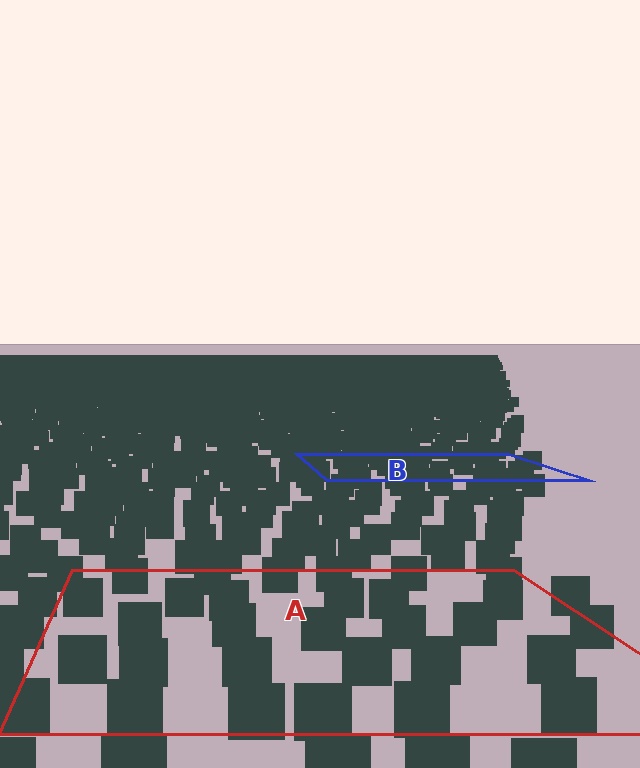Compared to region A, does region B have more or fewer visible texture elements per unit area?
Region B has more texture elements per unit area — they are packed more densely because it is farther away.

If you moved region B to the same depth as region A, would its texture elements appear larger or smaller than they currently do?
They would appear larger. At a closer depth, the same texture elements are projected at a bigger on-screen size.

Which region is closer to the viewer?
Region A is closer. The texture elements there are larger and more spread out.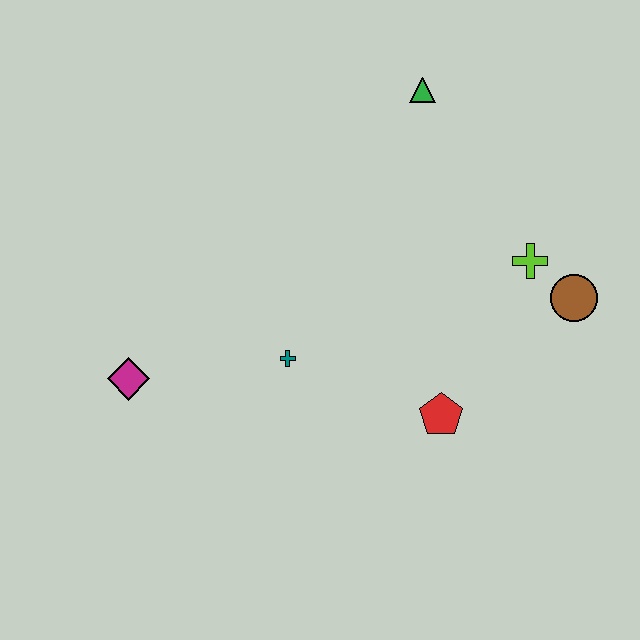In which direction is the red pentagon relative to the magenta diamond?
The red pentagon is to the right of the magenta diamond.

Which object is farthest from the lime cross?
The magenta diamond is farthest from the lime cross.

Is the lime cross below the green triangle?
Yes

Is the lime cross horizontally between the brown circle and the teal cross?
Yes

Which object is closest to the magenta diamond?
The teal cross is closest to the magenta diamond.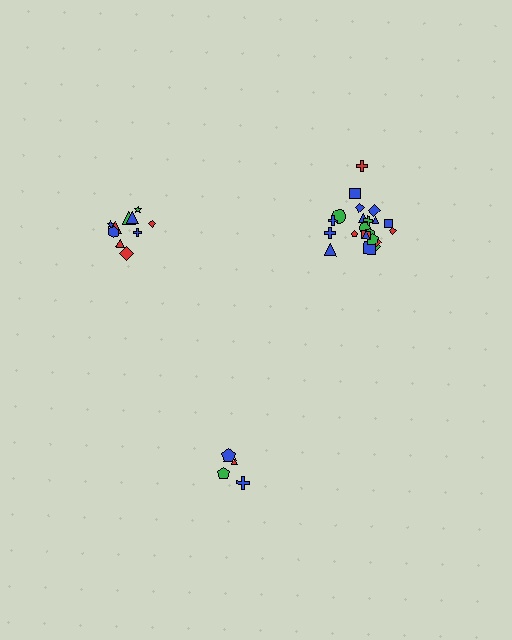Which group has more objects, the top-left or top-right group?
The top-right group.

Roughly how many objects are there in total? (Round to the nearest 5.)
Roughly 35 objects in total.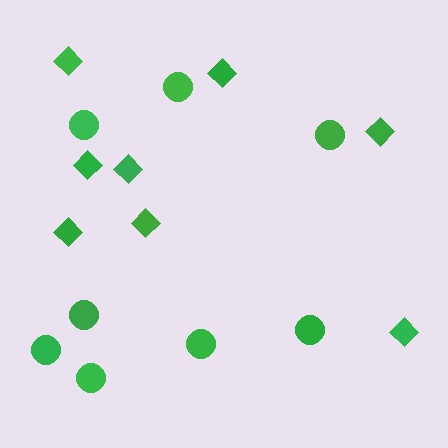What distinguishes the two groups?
There are 2 groups: one group of diamonds (8) and one group of circles (8).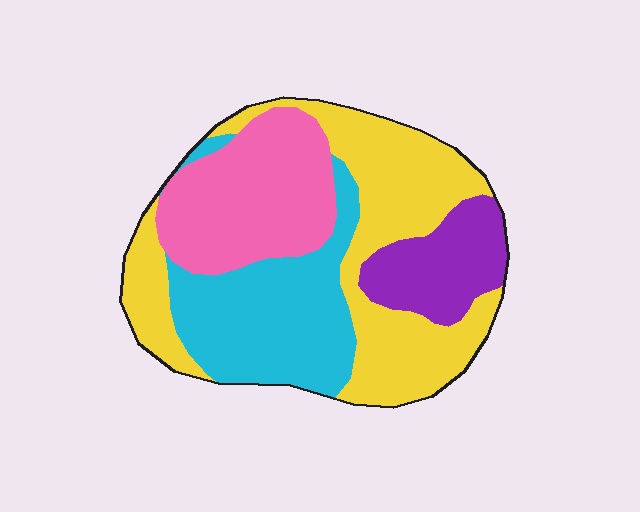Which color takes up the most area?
Yellow, at roughly 35%.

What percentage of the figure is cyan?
Cyan covers roughly 25% of the figure.